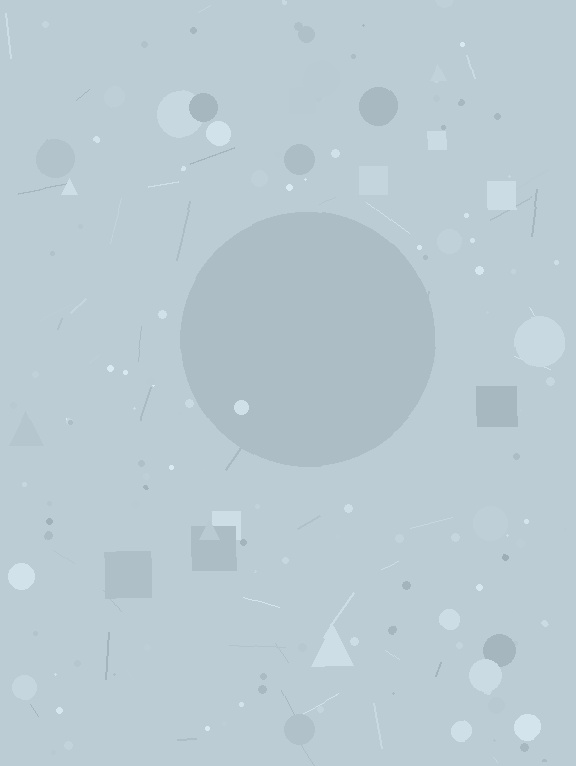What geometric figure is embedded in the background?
A circle is embedded in the background.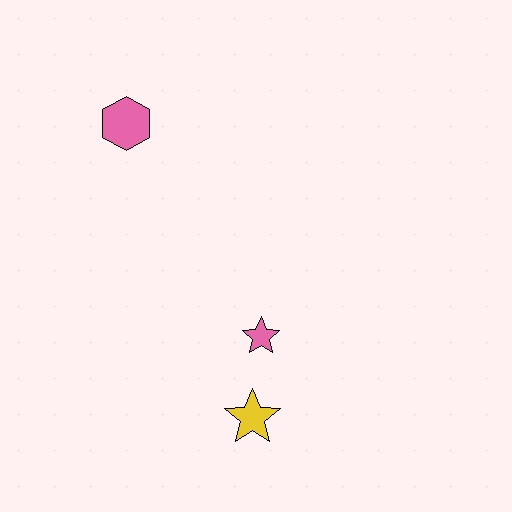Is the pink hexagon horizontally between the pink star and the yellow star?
No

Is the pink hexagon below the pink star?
No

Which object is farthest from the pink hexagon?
The yellow star is farthest from the pink hexagon.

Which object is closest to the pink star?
The yellow star is closest to the pink star.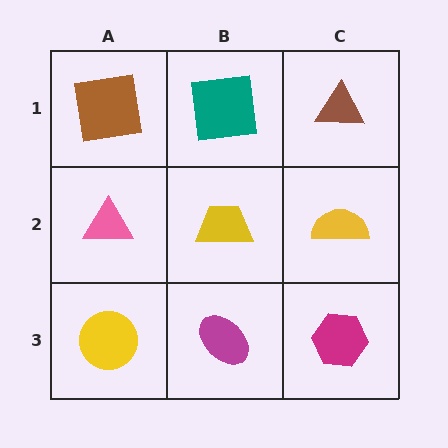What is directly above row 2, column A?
A brown square.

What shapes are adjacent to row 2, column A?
A brown square (row 1, column A), a yellow circle (row 3, column A), a yellow trapezoid (row 2, column B).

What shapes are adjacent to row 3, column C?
A yellow semicircle (row 2, column C), a magenta ellipse (row 3, column B).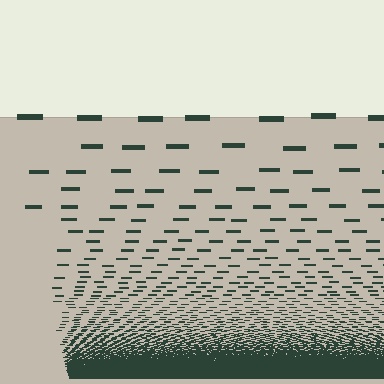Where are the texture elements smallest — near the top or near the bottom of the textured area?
Near the bottom.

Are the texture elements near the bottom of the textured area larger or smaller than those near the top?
Smaller. The gradient is inverted — elements near the bottom are smaller and denser.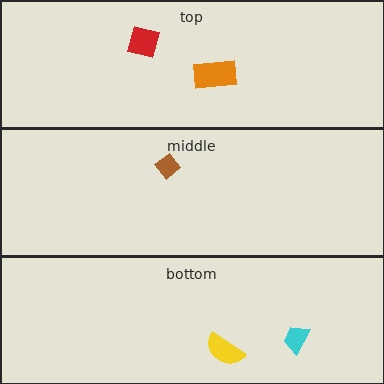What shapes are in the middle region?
The brown diamond.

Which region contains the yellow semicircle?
The bottom region.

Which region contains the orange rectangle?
The top region.